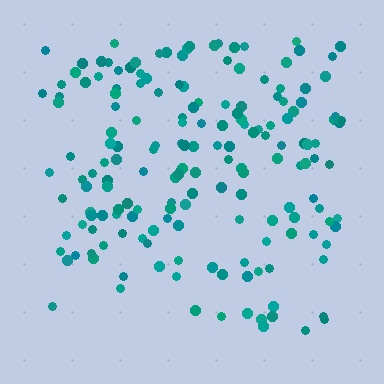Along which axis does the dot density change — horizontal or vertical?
Vertical.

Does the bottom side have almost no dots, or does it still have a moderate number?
Still a moderate number, just noticeably fewer than the top.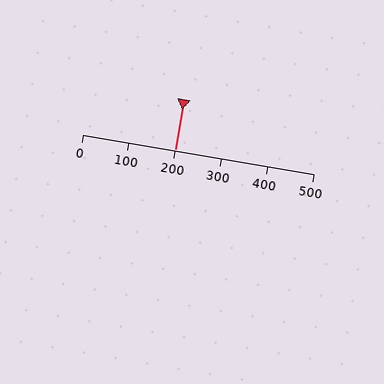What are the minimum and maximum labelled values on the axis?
The axis runs from 0 to 500.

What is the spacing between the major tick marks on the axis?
The major ticks are spaced 100 apart.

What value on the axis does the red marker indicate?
The marker indicates approximately 200.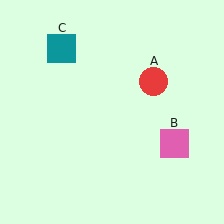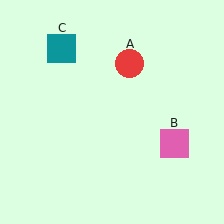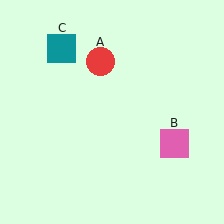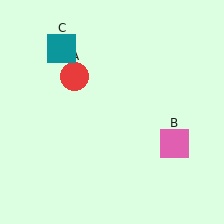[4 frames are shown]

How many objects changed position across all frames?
1 object changed position: red circle (object A).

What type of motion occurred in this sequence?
The red circle (object A) rotated counterclockwise around the center of the scene.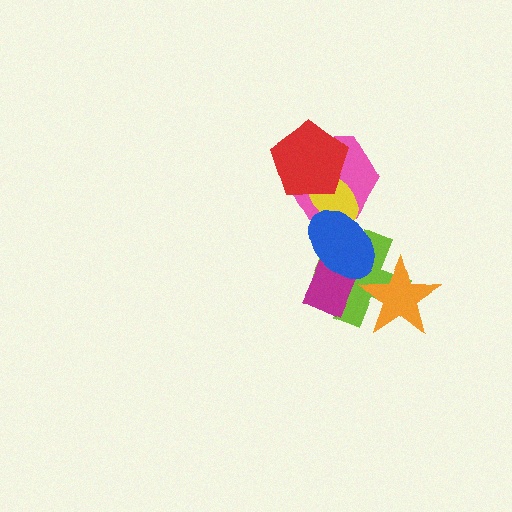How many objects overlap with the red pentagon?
2 objects overlap with the red pentagon.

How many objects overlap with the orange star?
1 object overlaps with the orange star.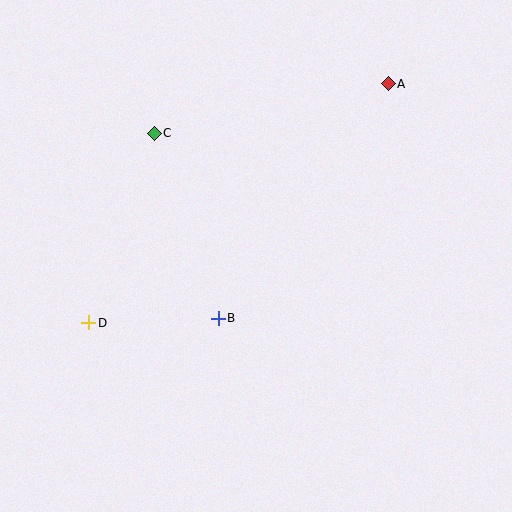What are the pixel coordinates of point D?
Point D is at (89, 323).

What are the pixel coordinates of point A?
Point A is at (388, 84).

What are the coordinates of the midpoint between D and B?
The midpoint between D and B is at (153, 320).